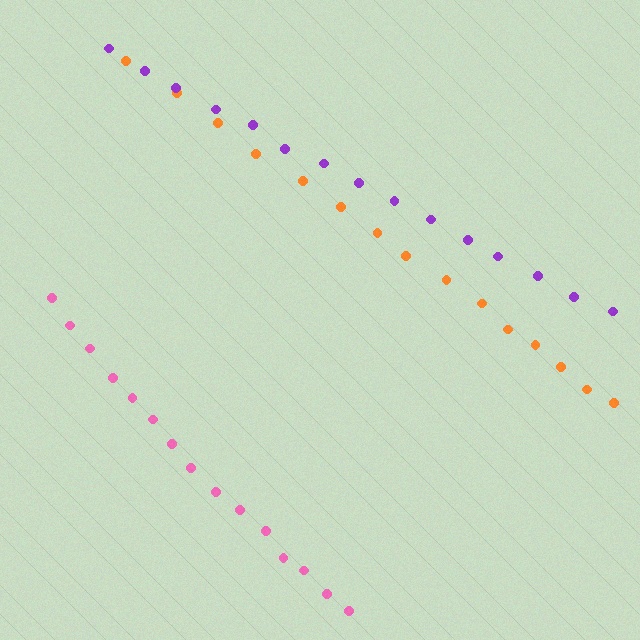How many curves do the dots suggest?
There are 3 distinct paths.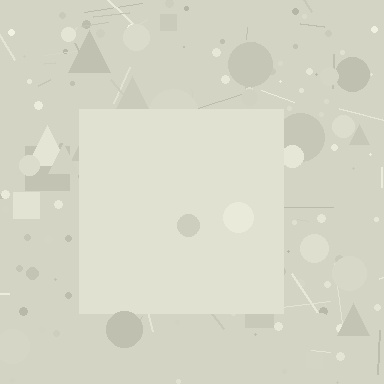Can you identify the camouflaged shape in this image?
The camouflaged shape is a square.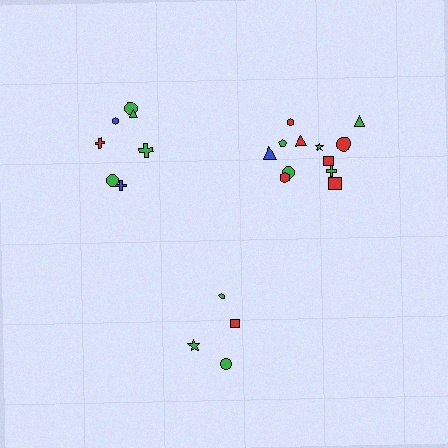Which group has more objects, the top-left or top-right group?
The top-right group.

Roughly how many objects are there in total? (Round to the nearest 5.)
Roughly 25 objects in total.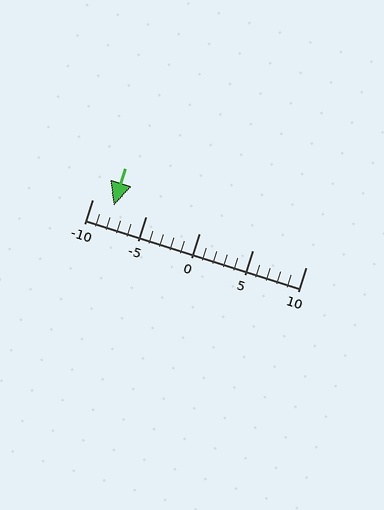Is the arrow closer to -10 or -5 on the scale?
The arrow is closer to -10.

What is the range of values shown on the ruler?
The ruler shows values from -10 to 10.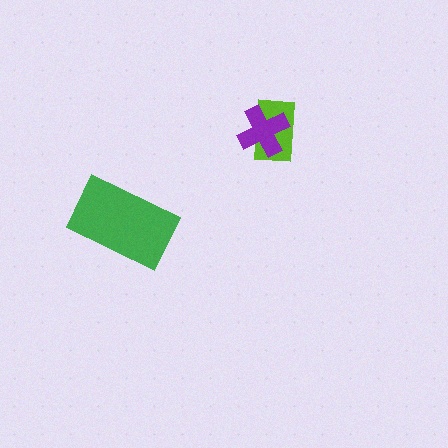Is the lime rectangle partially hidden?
Yes, it is partially covered by another shape.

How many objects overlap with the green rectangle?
0 objects overlap with the green rectangle.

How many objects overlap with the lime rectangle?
1 object overlaps with the lime rectangle.